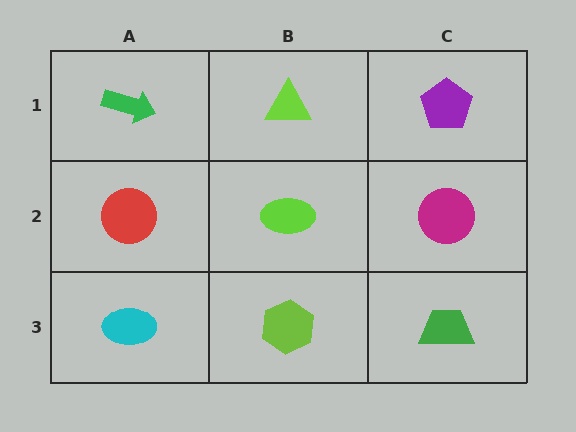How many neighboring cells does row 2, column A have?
3.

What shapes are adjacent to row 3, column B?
A lime ellipse (row 2, column B), a cyan ellipse (row 3, column A), a green trapezoid (row 3, column C).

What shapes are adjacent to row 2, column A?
A green arrow (row 1, column A), a cyan ellipse (row 3, column A), a lime ellipse (row 2, column B).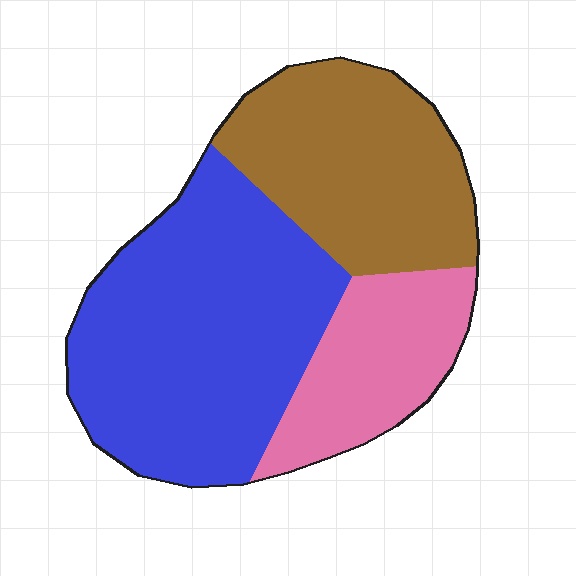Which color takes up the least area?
Pink, at roughly 20%.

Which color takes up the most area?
Blue, at roughly 50%.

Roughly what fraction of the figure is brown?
Brown takes up about one third (1/3) of the figure.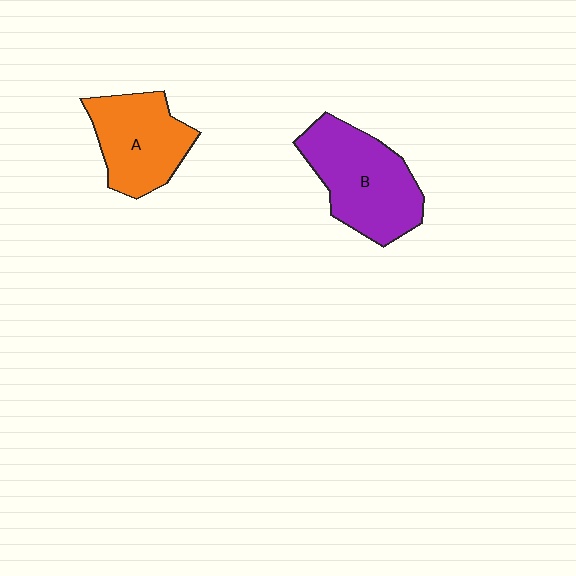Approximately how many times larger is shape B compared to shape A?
Approximately 1.2 times.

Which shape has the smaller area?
Shape A (orange).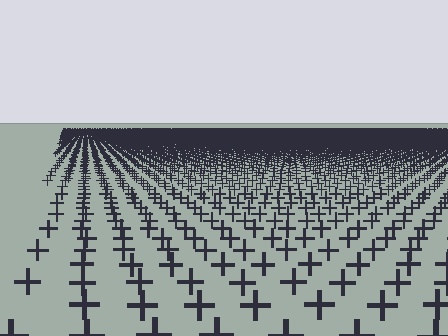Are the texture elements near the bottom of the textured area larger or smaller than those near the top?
Larger. Near the bottom, elements are closer to the viewer and appear at a bigger on-screen size.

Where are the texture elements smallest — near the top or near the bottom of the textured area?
Near the top.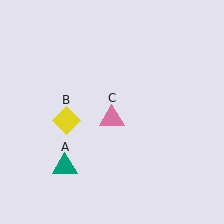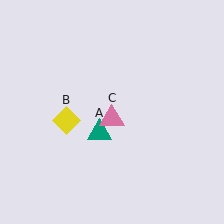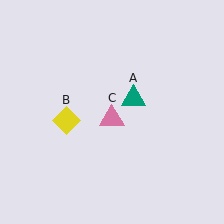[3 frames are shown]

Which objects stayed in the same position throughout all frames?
Yellow diamond (object B) and pink triangle (object C) remained stationary.